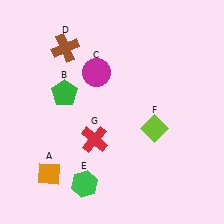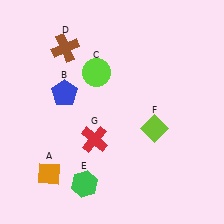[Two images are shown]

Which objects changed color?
B changed from green to blue. C changed from magenta to lime.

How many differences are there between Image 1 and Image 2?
There are 2 differences between the two images.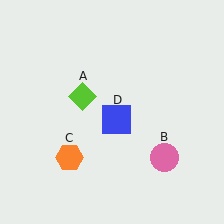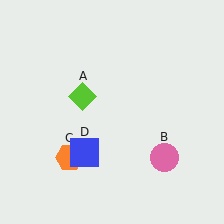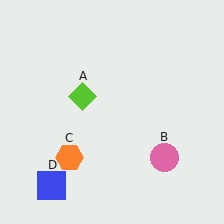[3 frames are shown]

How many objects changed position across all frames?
1 object changed position: blue square (object D).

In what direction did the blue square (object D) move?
The blue square (object D) moved down and to the left.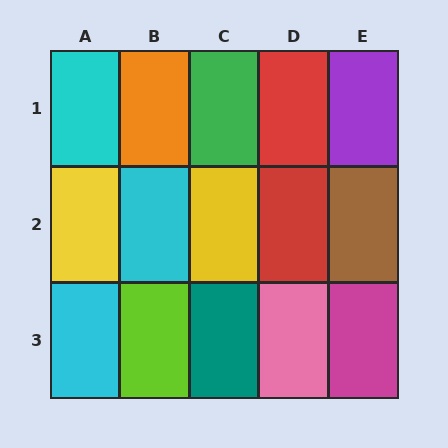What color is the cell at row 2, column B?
Cyan.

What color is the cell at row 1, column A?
Cyan.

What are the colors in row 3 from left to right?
Cyan, lime, teal, pink, magenta.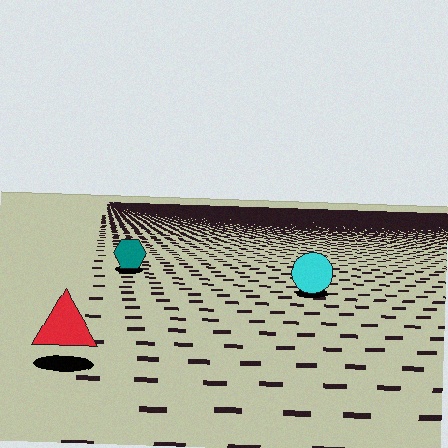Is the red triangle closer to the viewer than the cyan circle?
Yes. The red triangle is closer — you can tell from the texture gradient: the ground texture is coarser near it.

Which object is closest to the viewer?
The red triangle is closest. The texture marks near it are larger and more spread out.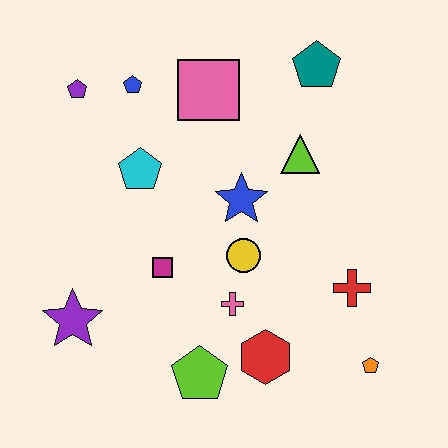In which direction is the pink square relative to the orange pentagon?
The pink square is above the orange pentagon.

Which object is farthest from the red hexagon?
The purple pentagon is farthest from the red hexagon.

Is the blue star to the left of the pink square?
No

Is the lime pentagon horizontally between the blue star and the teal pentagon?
No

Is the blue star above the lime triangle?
No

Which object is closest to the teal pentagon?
The lime triangle is closest to the teal pentagon.